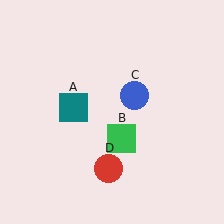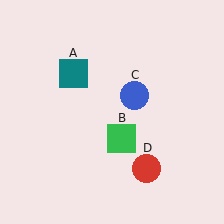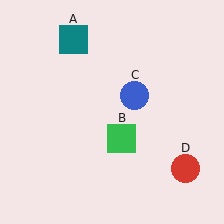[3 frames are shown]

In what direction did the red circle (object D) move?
The red circle (object D) moved right.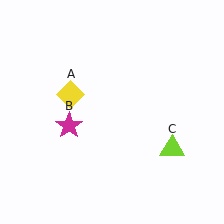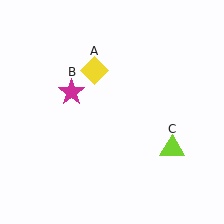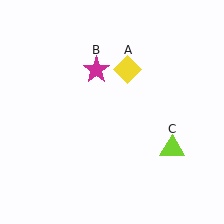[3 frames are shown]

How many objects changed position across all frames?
2 objects changed position: yellow diamond (object A), magenta star (object B).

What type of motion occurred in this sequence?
The yellow diamond (object A), magenta star (object B) rotated clockwise around the center of the scene.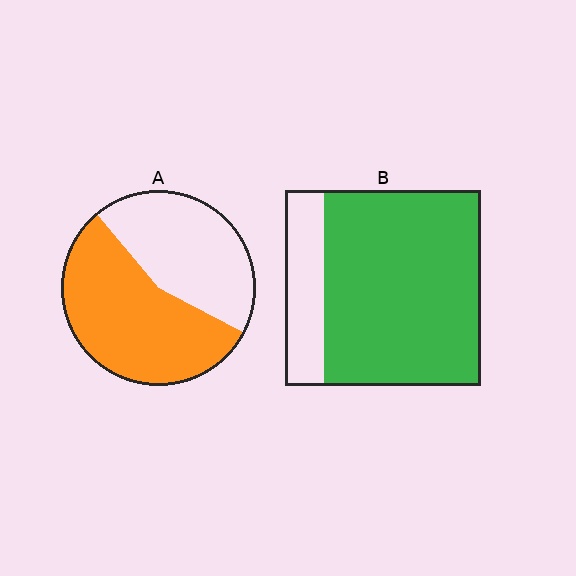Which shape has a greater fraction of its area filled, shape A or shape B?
Shape B.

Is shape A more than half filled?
Yes.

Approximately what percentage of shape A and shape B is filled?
A is approximately 55% and B is approximately 80%.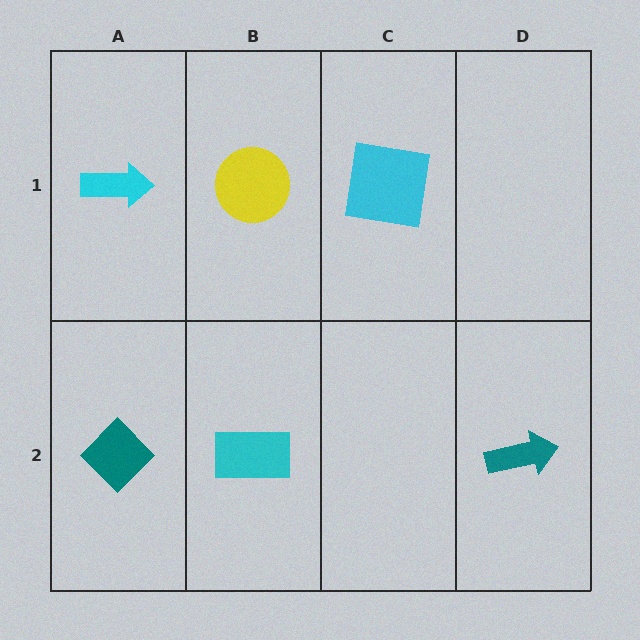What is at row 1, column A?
A cyan arrow.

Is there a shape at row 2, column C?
No, that cell is empty.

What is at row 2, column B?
A cyan rectangle.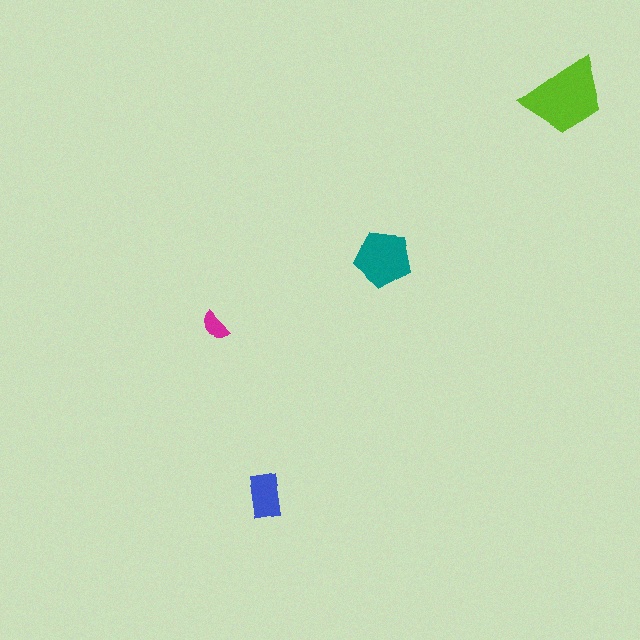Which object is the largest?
The lime trapezoid.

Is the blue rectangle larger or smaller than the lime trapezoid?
Smaller.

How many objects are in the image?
There are 4 objects in the image.